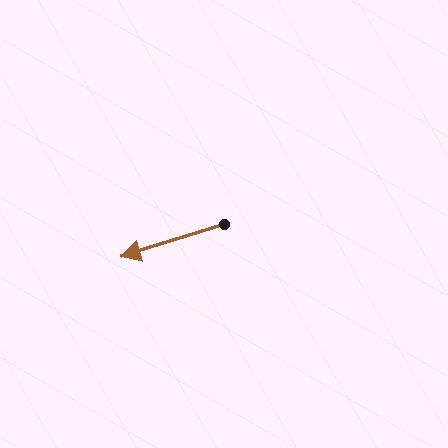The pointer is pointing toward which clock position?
Roughly 8 o'clock.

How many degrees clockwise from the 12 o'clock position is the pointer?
Approximately 252 degrees.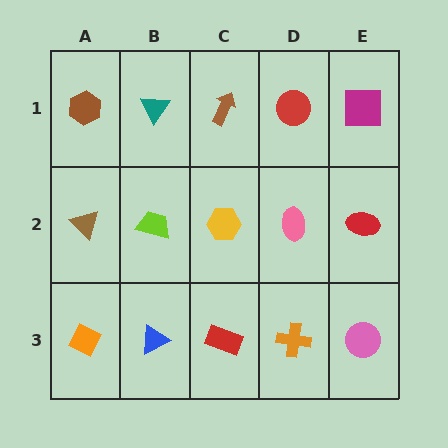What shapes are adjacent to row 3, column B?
A lime trapezoid (row 2, column B), an orange diamond (row 3, column A), a red rectangle (row 3, column C).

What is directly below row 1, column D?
A pink ellipse.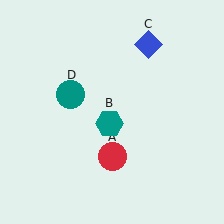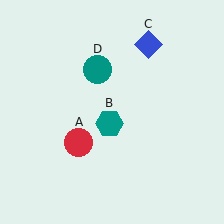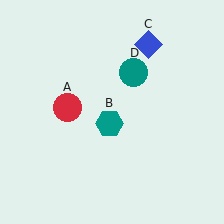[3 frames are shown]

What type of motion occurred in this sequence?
The red circle (object A), teal circle (object D) rotated clockwise around the center of the scene.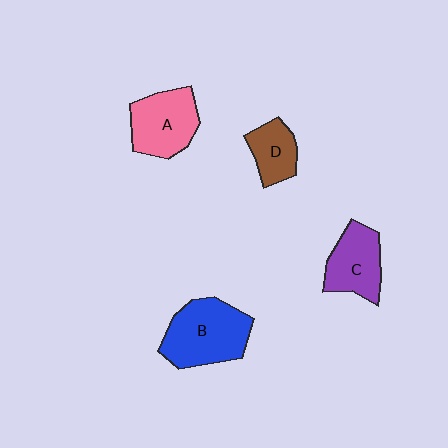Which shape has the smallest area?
Shape D (brown).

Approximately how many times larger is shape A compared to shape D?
Approximately 1.6 times.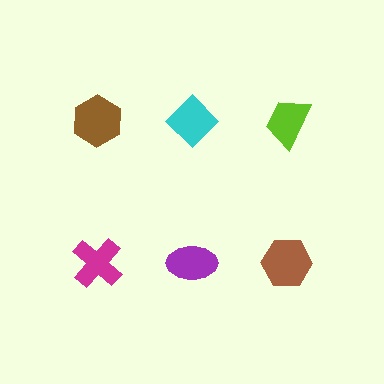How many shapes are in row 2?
3 shapes.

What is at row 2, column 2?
A purple ellipse.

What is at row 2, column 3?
A brown hexagon.